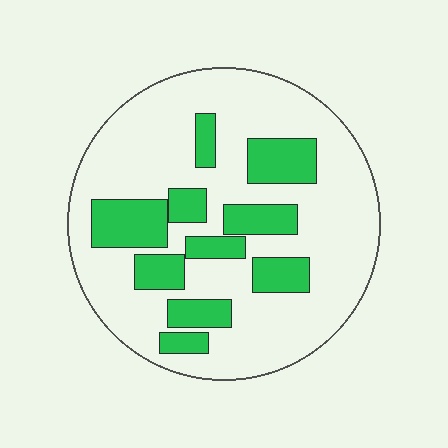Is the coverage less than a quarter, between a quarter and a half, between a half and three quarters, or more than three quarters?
Between a quarter and a half.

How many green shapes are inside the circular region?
10.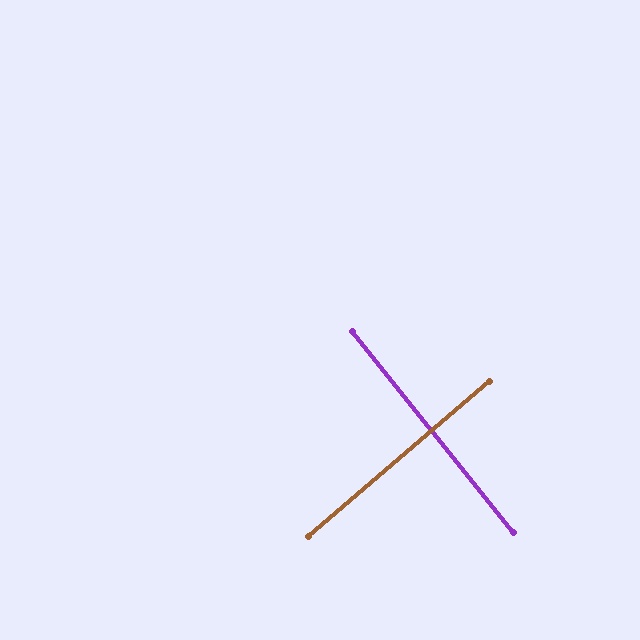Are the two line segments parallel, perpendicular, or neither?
Perpendicular — they meet at approximately 88°.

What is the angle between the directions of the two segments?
Approximately 88 degrees.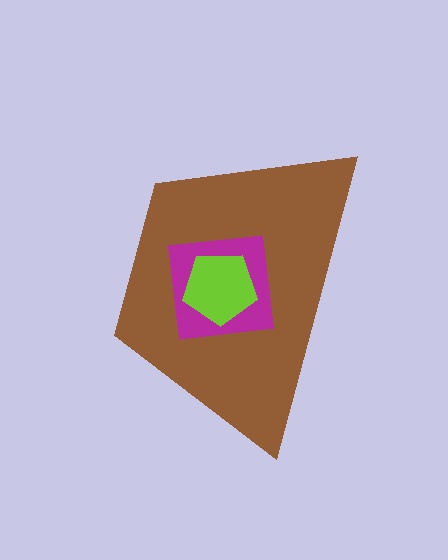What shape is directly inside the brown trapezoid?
The magenta square.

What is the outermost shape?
The brown trapezoid.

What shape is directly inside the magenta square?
The lime pentagon.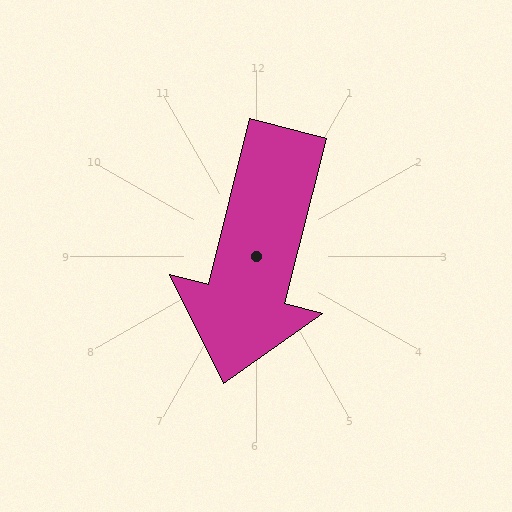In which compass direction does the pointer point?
South.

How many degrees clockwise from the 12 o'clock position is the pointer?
Approximately 194 degrees.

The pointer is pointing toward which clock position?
Roughly 6 o'clock.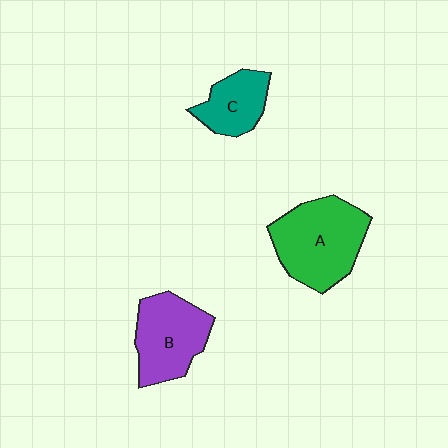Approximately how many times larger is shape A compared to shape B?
Approximately 1.2 times.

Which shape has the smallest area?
Shape C (teal).